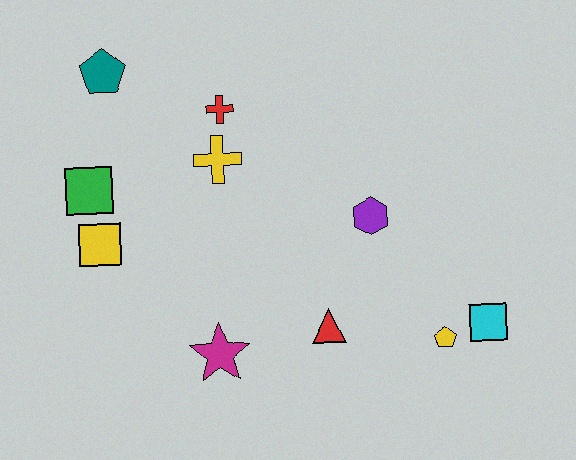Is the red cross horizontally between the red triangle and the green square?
Yes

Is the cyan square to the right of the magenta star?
Yes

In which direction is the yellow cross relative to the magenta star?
The yellow cross is above the magenta star.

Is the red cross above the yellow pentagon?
Yes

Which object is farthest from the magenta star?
The teal pentagon is farthest from the magenta star.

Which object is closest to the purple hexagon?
The red triangle is closest to the purple hexagon.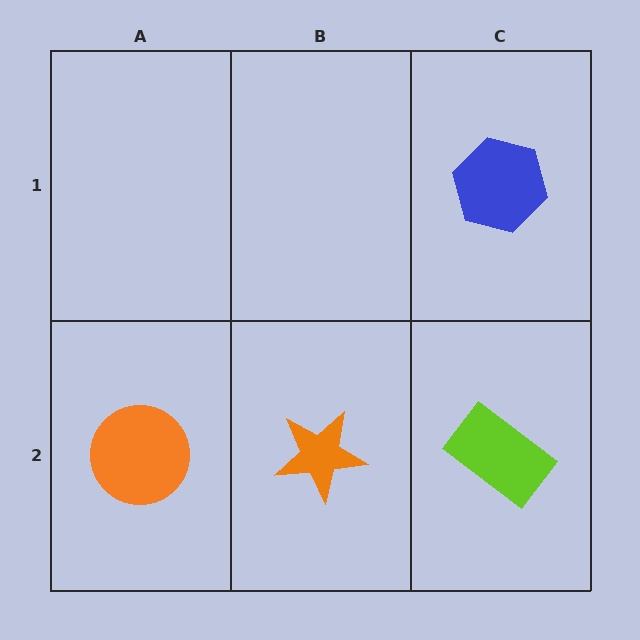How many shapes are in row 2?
3 shapes.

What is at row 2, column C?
A lime rectangle.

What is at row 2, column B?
An orange star.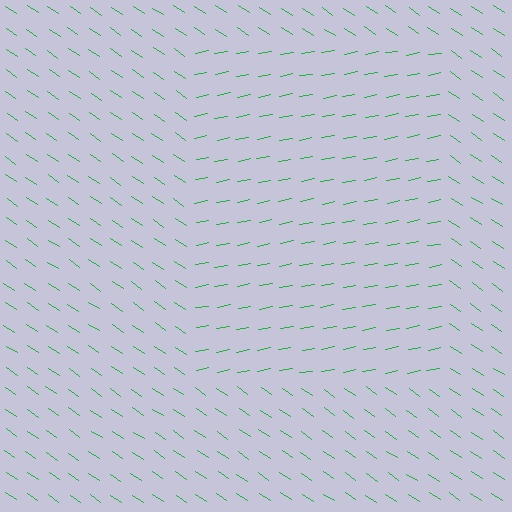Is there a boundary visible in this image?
Yes, there is a texture boundary formed by a change in line orientation.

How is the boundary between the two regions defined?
The boundary is defined purely by a change in line orientation (approximately 45 degrees difference). All lines are the same color and thickness.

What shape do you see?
I see a rectangle.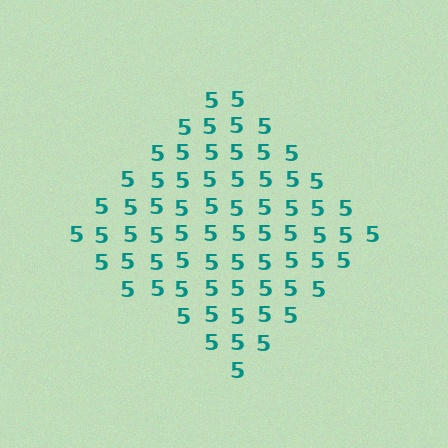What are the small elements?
The small elements are digit 5's.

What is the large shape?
The large shape is a diamond.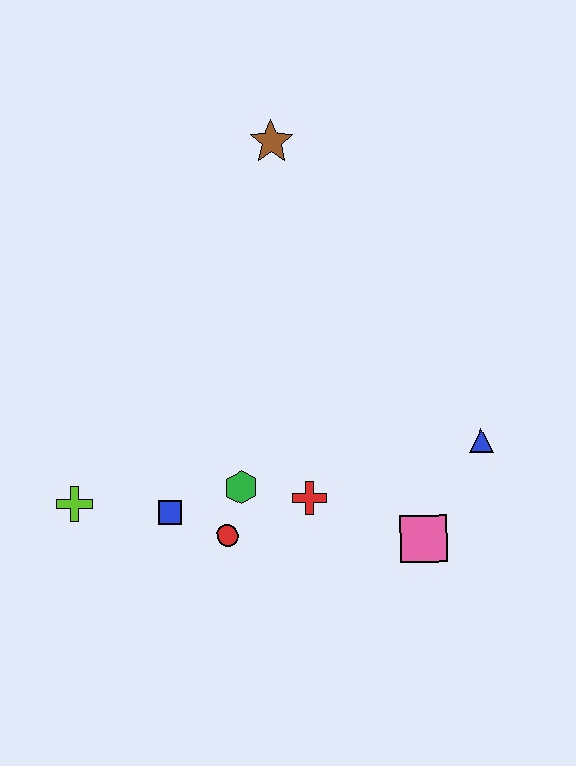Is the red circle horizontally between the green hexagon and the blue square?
Yes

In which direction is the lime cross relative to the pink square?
The lime cross is to the left of the pink square.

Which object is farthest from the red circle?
The brown star is farthest from the red circle.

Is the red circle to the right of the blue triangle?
No